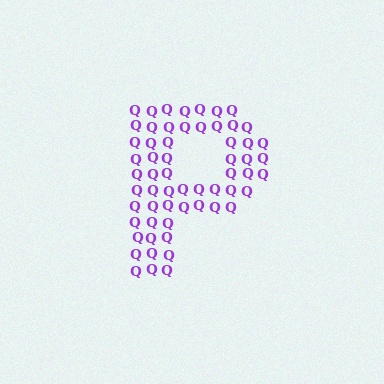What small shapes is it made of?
It is made of small letter Q's.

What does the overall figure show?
The overall figure shows the letter P.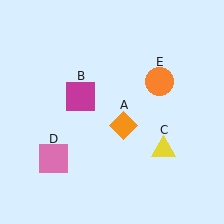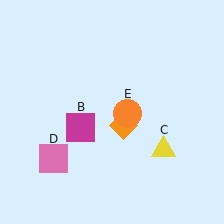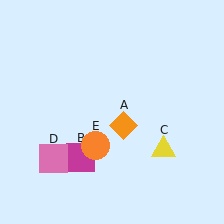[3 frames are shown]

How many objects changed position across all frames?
2 objects changed position: magenta square (object B), orange circle (object E).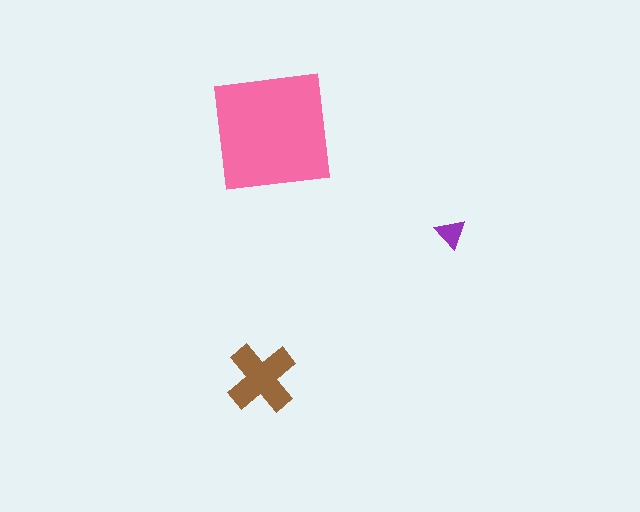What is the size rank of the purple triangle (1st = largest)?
3rd.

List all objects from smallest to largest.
The purple triangle, the brown cross, the pink square.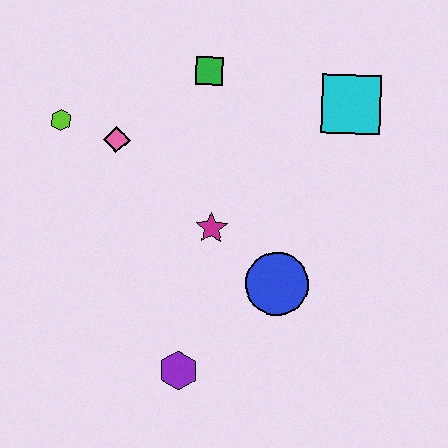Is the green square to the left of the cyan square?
Yes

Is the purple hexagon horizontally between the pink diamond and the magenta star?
Yes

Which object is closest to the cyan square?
The green square is closest to the cyan square.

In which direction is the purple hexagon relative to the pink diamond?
The purple hexagon is below the pink diamond.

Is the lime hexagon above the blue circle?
Yes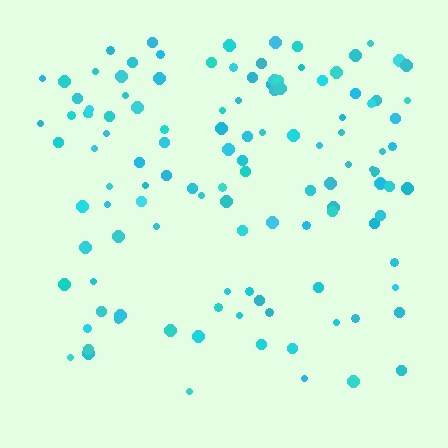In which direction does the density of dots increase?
From bottom to top, with the top side densest.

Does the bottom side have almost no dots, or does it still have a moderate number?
Still a moderate number, just noticeably fewer than the top.